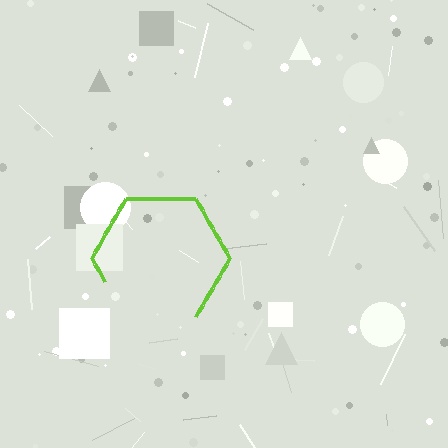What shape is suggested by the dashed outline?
The dashed outline suggests a hexagon.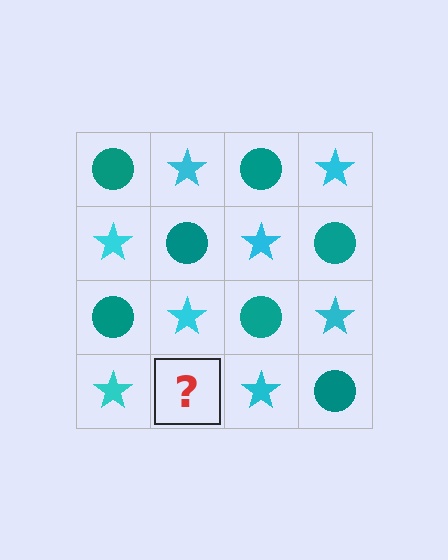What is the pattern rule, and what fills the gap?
The rule is that it alternates teal circle and cyan star in a checkerboard pattern. The gap should be filled with a teal circle.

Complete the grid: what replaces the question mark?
The question mark should be replaced with a teal circle.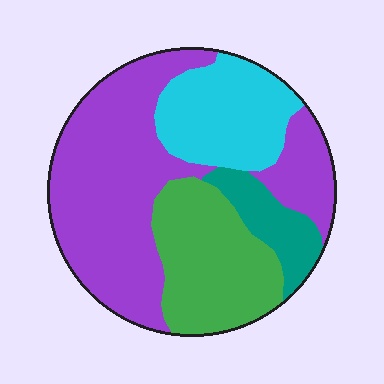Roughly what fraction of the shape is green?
Green takes up about one quarter (1/4) of the shape.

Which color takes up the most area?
Purple, at roughly 50%.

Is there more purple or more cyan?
Purple.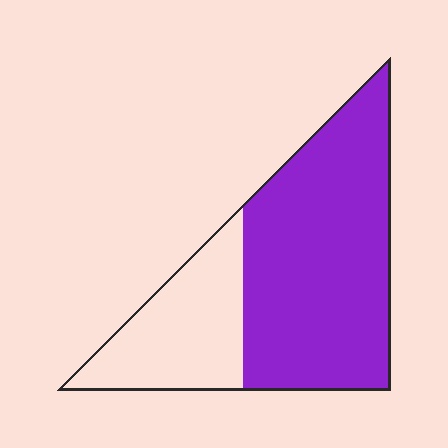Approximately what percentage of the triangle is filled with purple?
Approximately 70%.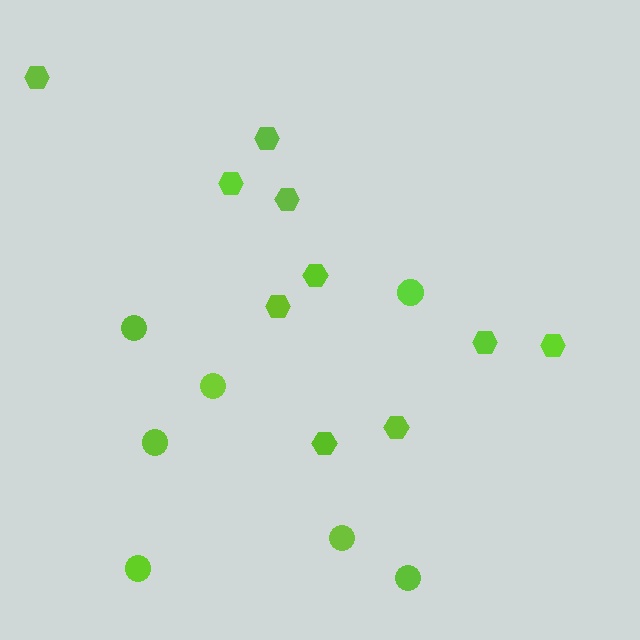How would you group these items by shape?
There are 2 groups: one group of circles (7) and one group of hexagons (10).